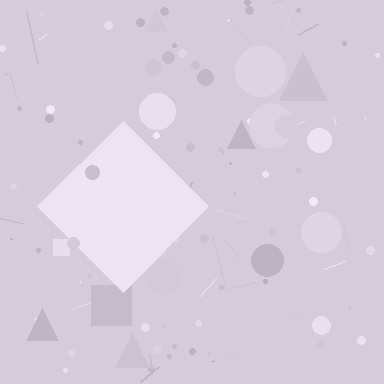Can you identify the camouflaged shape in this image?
The camouflaged shape is a diamond.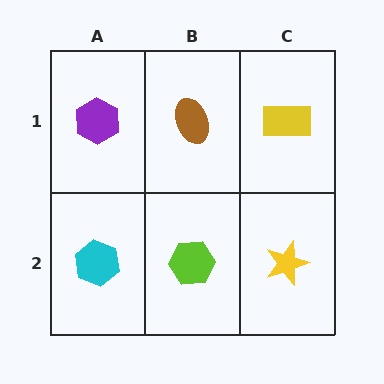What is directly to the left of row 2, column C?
A lime hexagon.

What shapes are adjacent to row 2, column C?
A yellow rectangle (row 1, column C), a lime hexagon (row 2, column B).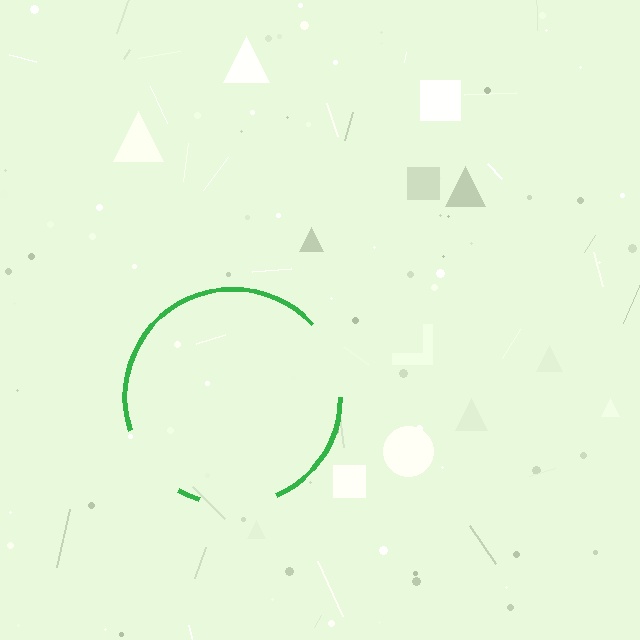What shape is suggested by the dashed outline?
The dashed outline suggests a circle.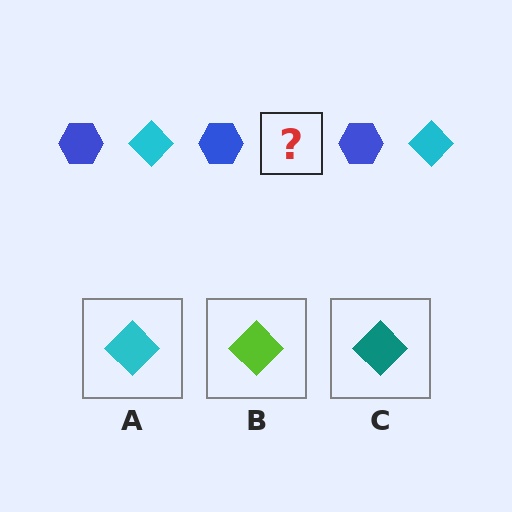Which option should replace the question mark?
Option A.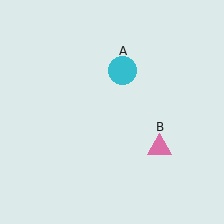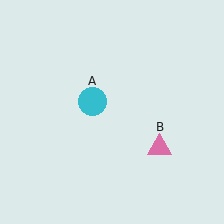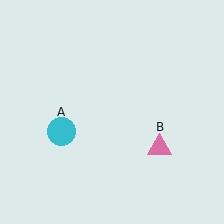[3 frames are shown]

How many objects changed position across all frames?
1 object changed position: cyan circle (object A).